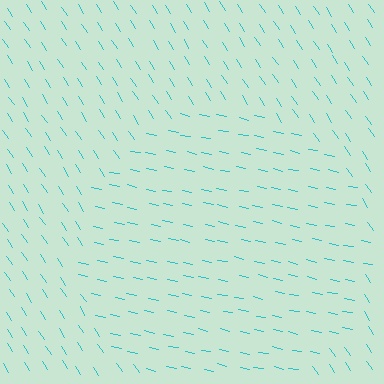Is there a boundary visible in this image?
Yes, there is a texture boundary formed by a change in line orientation.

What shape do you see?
I see a circle.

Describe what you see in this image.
The image is filled with small cyan line segments. A circle region in the image has lines oriented differently from the surrounding lines, creating a visible texture boundary.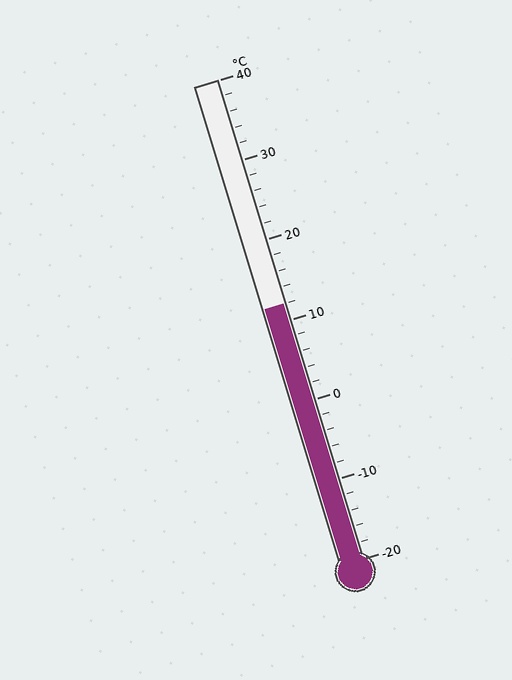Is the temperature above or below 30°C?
The temperature is below 30°C.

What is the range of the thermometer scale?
The thermometer scale ranges from -20°C to 40°C.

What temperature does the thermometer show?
The thermometer shows approximately 12°C.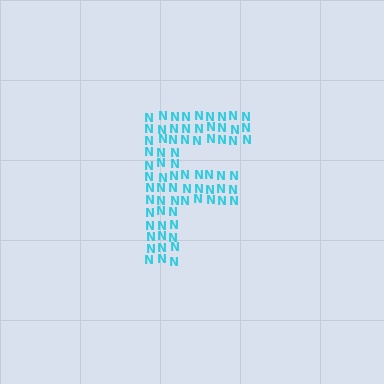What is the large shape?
The large shape is the letter F.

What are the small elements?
The small elements are letter N's.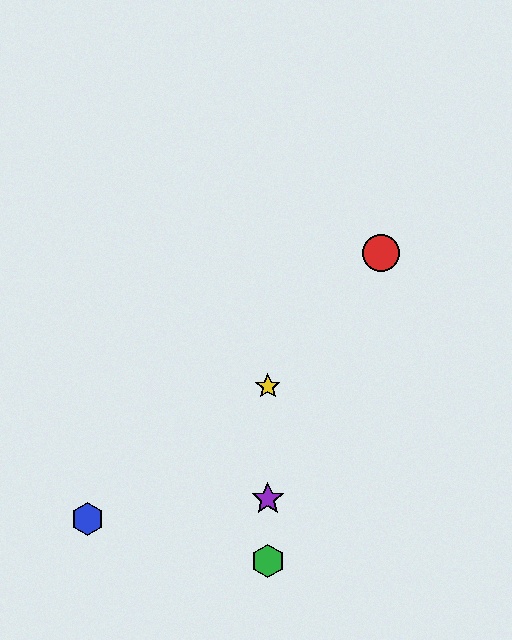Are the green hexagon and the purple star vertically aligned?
Yes, both are at x≈268.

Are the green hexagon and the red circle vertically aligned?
No, the green hexagon is at x≈268 and the red circle is at x≈381.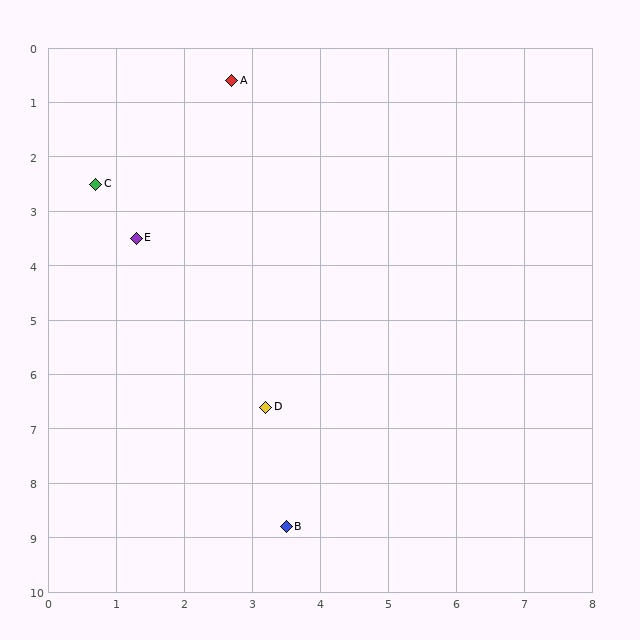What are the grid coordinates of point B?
Point B is at approximately (3.5, 8.8).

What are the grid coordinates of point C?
Point C is at approximately (0.7, 2.5).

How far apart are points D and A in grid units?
Points D and A are about 6.0 grid units apart.